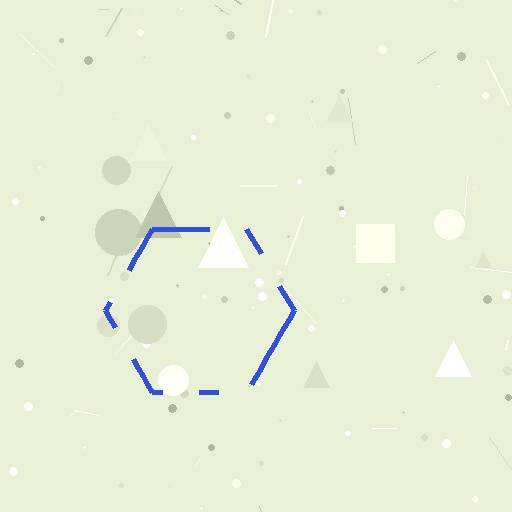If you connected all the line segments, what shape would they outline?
They would outline a hexagon.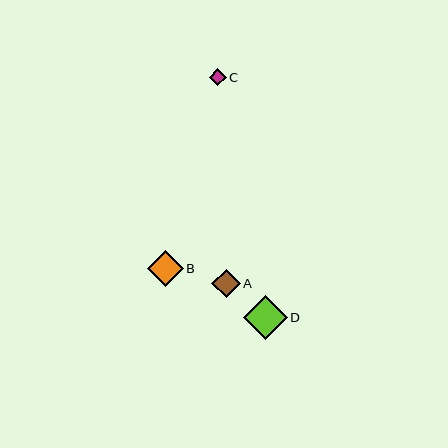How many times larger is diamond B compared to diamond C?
Diamond B is approximately 2.1 times the size of diamond C.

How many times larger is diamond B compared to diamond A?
Diamond B is approximately 1.3 times the size of diamond A.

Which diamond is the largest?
Diamond D is the largest with a size of approximately 43 pixels.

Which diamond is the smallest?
Diamond C is the smallest with a size of approximately 17 pixels.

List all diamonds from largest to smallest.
From largest to smallest: D, B, A, C.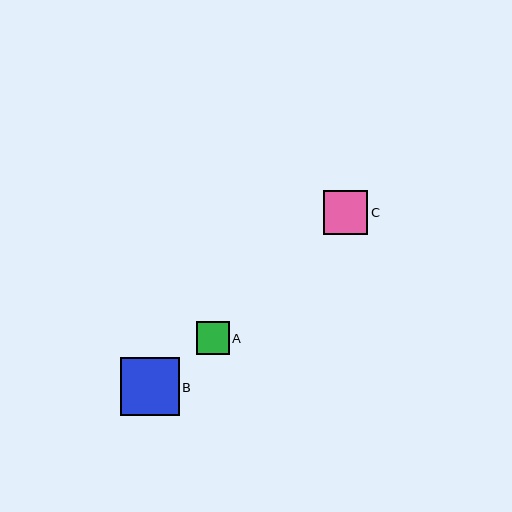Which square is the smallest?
Square A is the smallest with a size of approximately 32 pixels.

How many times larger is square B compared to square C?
Square B is approximately 1.3 times the size of square C.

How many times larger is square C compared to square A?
Square C is approximately 1.4 times the size of square A.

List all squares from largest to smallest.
From largest to smallest: B, C, A.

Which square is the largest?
Square B is the largest with a size of approximately 58 pixels.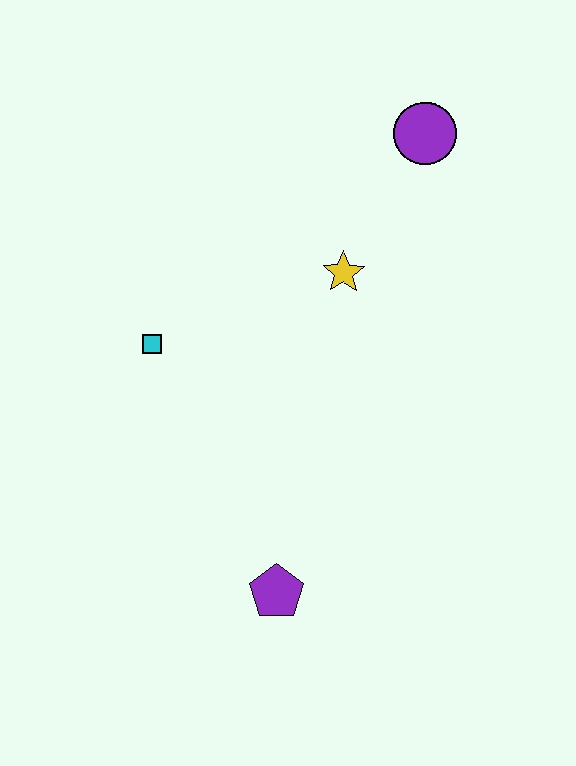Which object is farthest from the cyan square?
The purple circle is farthest from the cyan square.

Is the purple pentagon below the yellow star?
Yes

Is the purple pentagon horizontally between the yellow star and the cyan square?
Yes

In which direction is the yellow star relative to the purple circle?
The yellow star is below the purple circle.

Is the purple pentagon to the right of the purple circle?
No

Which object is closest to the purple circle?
The yellow star is closest to the purple circle.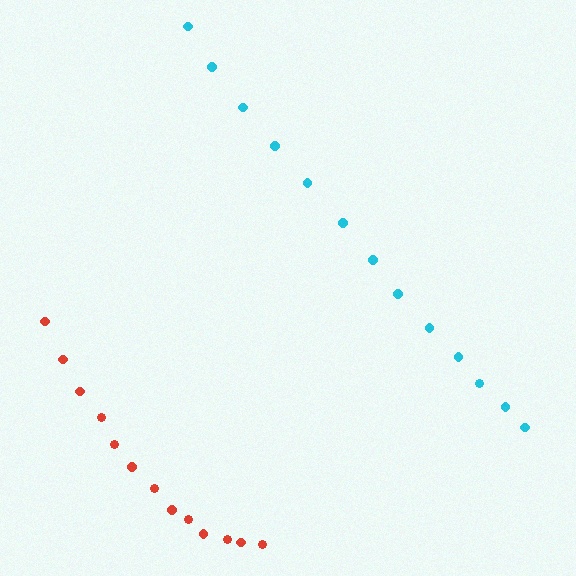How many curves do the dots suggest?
There are 2 distinct paths.